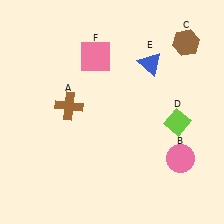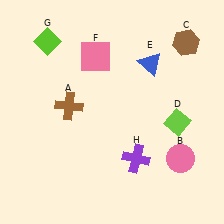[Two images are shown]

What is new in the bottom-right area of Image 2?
A purple cross (H) was added in the bottom-right area of Image 2.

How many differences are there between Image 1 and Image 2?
There are 2 differences between the two images.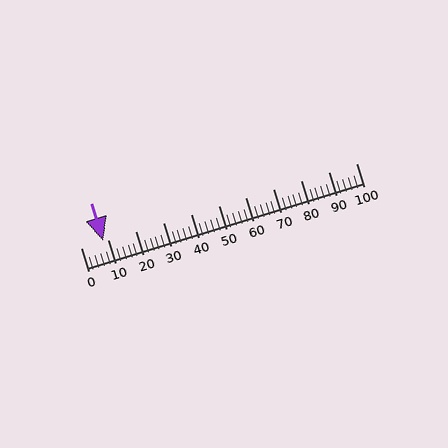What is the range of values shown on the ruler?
The ruler shows values from 0 to 100.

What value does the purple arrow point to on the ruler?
The purple arrow points to approximately 8.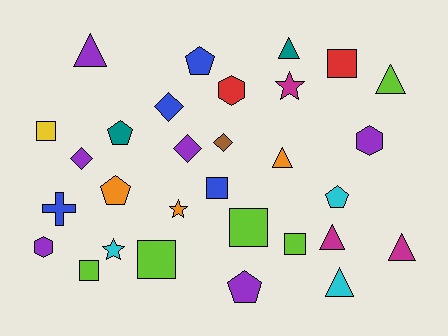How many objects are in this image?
There are 30 objects.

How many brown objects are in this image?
There is 1 brown object.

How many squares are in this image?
There are 7 squares.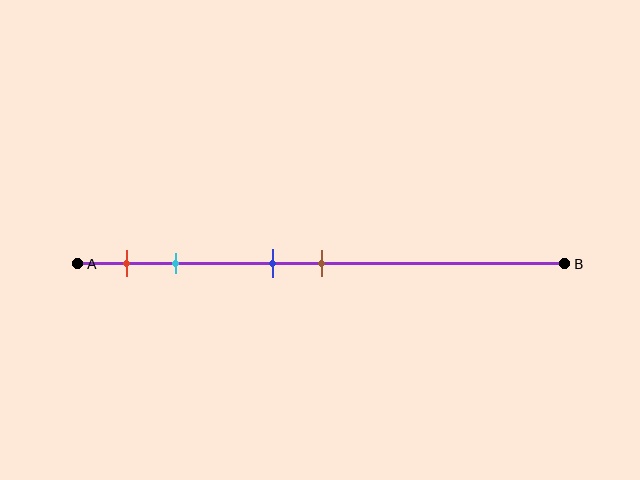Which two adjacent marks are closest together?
The blue and brown marks are the closest adjacent pair.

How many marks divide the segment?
There are 4 marks dividing the segment.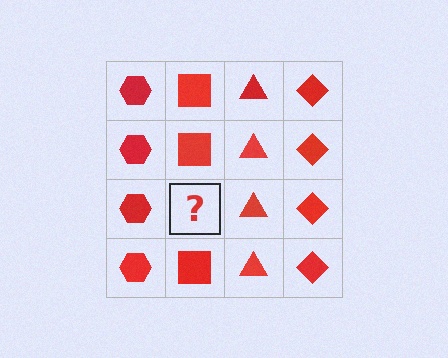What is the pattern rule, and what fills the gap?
The rule is that each column has a consistent shape. The gap should be filled with a red square.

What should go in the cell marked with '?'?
The missing cell should contain a red square.